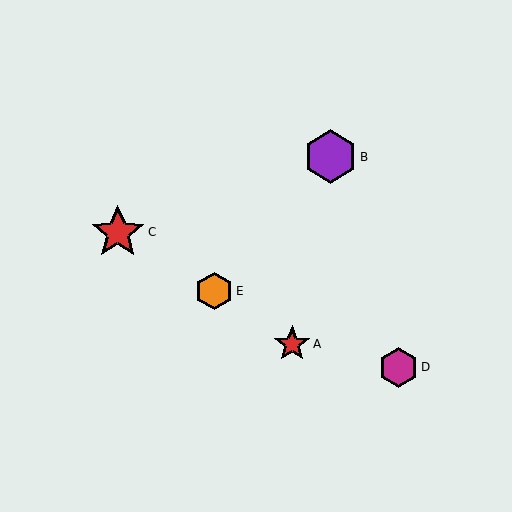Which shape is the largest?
The red star (labeled C) is the largest.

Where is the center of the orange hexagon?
The center of the orange hexagon is at (214, 291).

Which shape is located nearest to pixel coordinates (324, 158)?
The purple hexagon (labeled B) at (330, 157) is nearest to that location.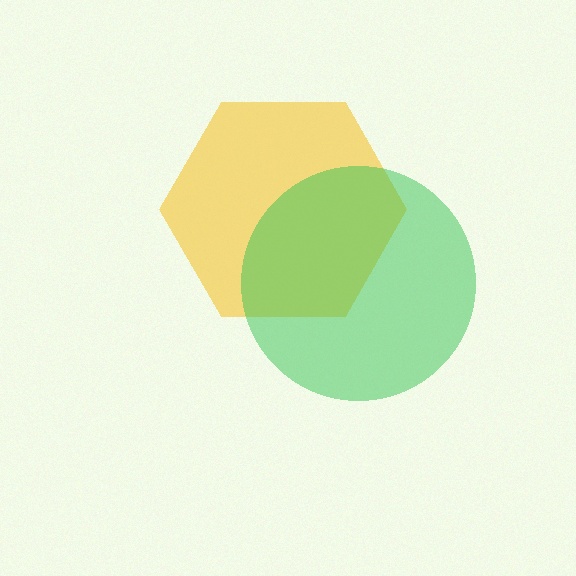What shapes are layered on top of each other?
The layered shapes are: a yellow hexagon, a green circle.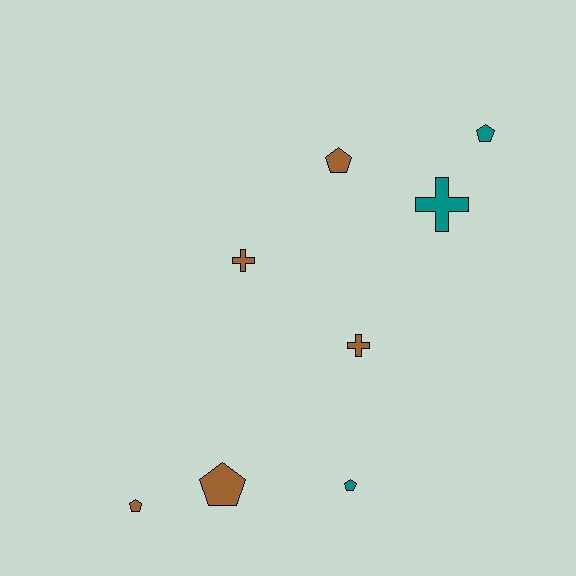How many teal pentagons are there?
There are 2 teal pentagons.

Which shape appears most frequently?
Pentagon, with 5 objects.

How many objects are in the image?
There are 8 objects.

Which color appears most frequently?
Brown, with 5 objects.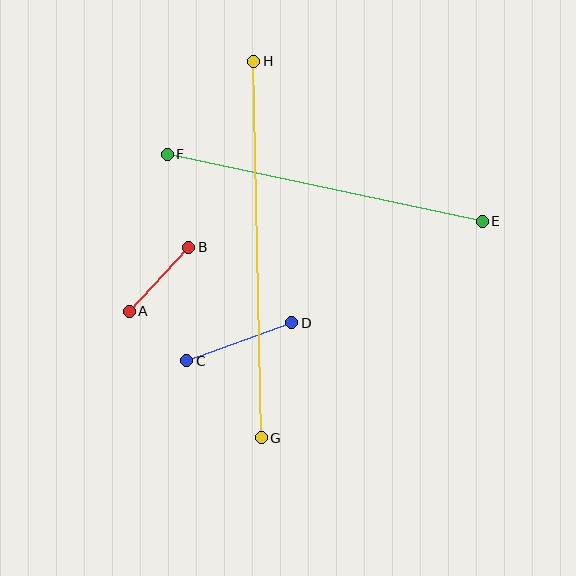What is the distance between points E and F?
The distance is approximately 322 pixels.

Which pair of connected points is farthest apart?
Points G and H are farthest apart.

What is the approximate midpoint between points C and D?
The midpoint is at approximately (239, 342) pixels.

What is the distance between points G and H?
The distance is approximately 377 pixels.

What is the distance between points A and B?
The distance is approximately 87 pixels.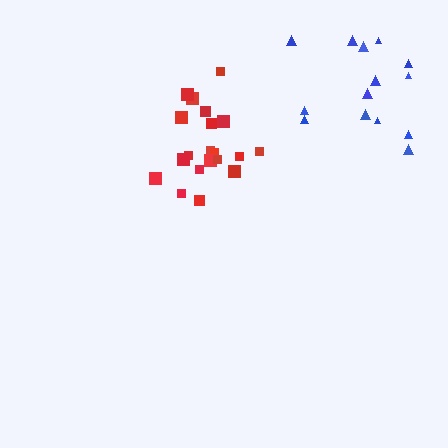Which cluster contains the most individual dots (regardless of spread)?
Red (20).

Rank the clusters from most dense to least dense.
red, blue.